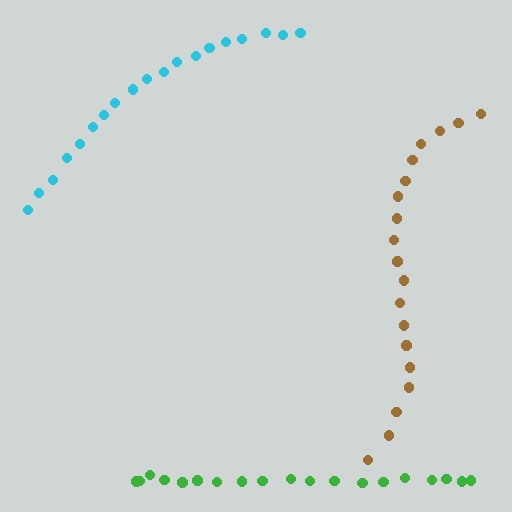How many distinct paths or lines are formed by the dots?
There are 3 distinct paths.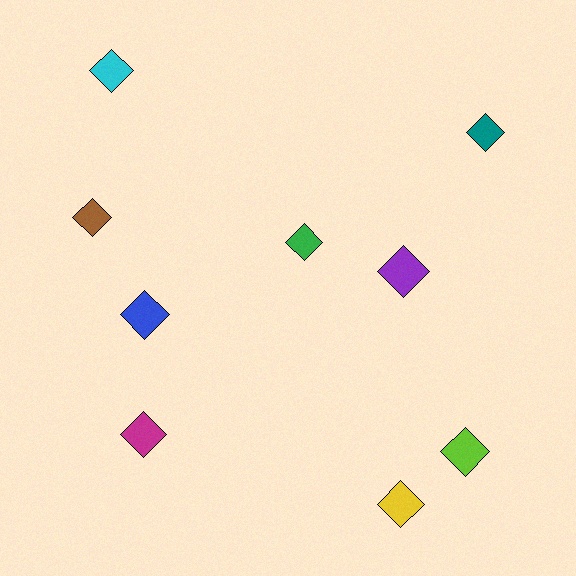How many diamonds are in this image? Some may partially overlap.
There are 9 diamonds.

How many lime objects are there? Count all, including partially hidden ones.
There is 1 lime object.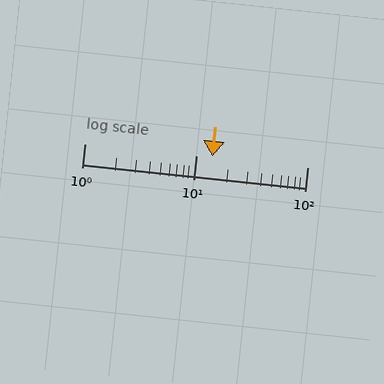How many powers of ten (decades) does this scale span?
The scale spans 2 decades, from 1 to 100.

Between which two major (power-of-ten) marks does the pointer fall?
The pointer is between 10 and 100.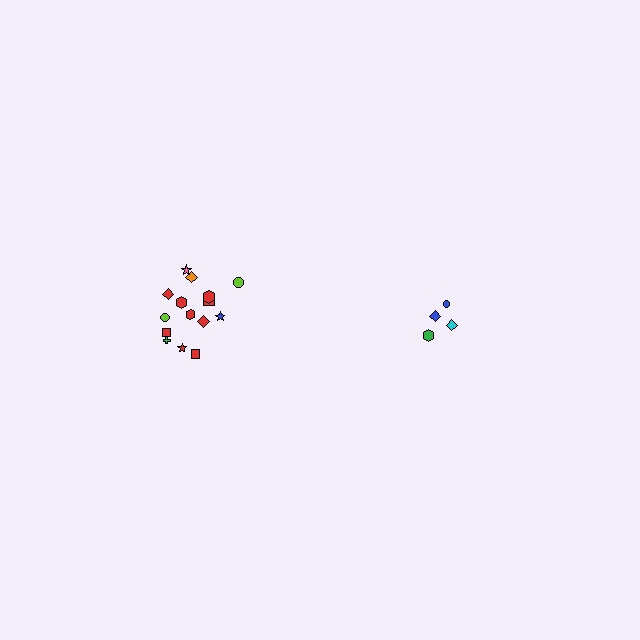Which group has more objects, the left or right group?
The left group.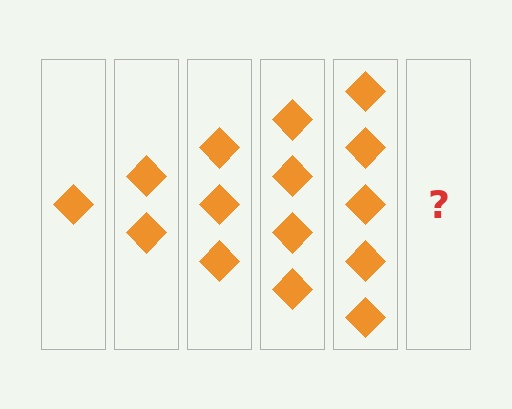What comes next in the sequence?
The next element should be 6 diamonds.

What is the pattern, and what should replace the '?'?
The pattern is that each step adds one more diamond. The '?' should be 6 diamonds.